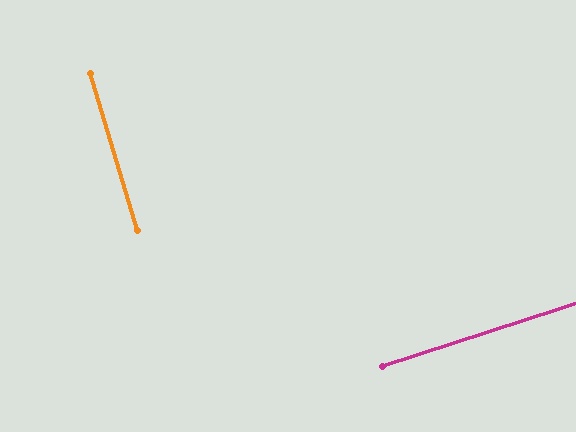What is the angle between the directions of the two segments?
Approximately 89 degrees.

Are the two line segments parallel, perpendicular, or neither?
Perpendicular — they meet at approximately 89°.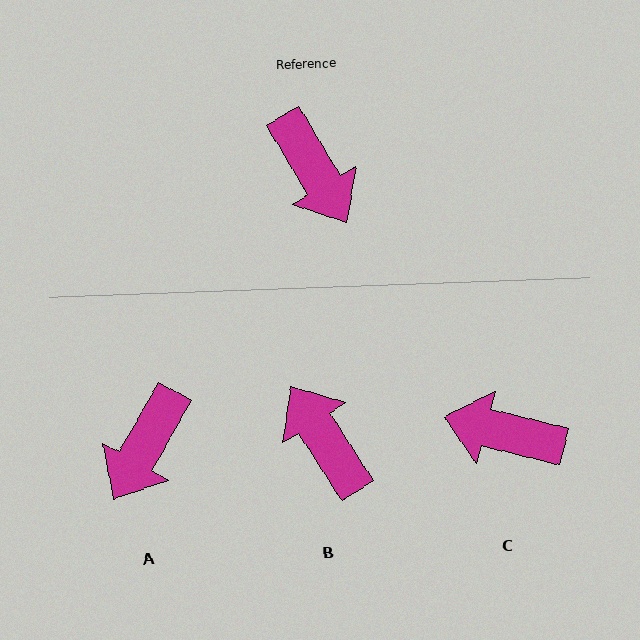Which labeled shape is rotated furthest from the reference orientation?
B, about 178 degrees away.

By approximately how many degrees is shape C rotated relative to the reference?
Approximately 135 degrees clockwise.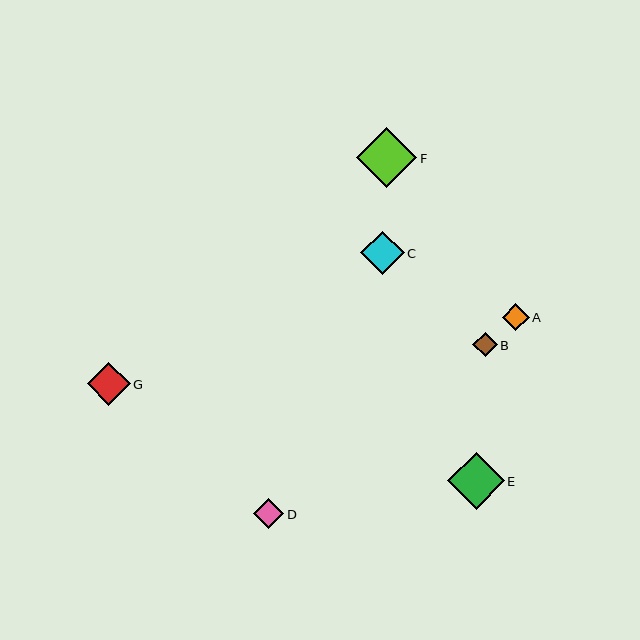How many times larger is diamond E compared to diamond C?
Diamond E is approximately 1.3 times the size of diamond C.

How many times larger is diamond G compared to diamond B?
Diamond G is approximately 1.7 times the size of diamond B.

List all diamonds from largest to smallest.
From largest to smallest: F, E, C, G, D, A, B.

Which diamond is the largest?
Diamond F is the largest with a size of approximately 60 pixels.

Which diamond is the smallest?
Diamond B is the smallest with a size of approximately 25 pixels.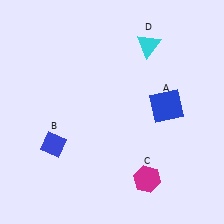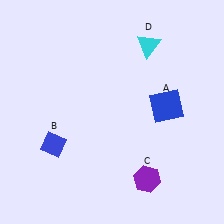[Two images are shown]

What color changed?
The hexagon (C) changed from magenta in Image 1 to purple in Image 2.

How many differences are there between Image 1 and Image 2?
There is 1 difference between the two images.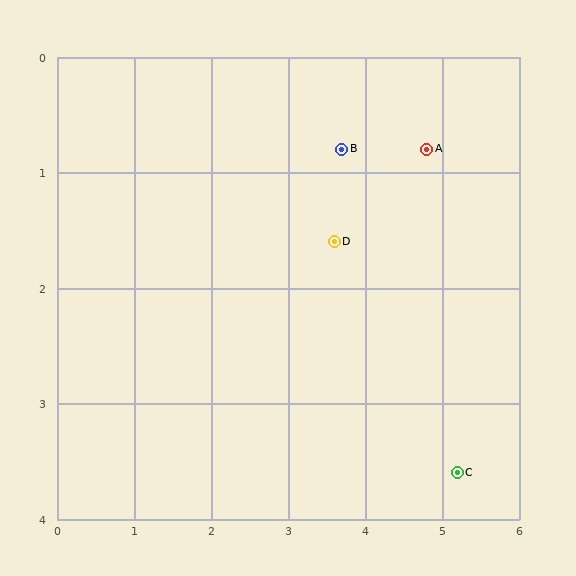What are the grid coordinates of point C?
Point C is at approximately (5.2, 3.6).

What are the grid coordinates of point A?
Point A is at approximately (4.8, 0.8).